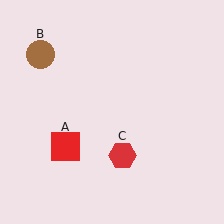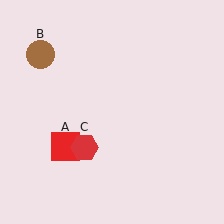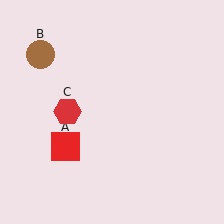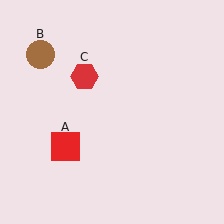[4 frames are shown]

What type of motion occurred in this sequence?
The red hexagon (object C) rotated clockwise around the center of the scene.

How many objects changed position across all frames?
1 object changed position: red hexagon (object C).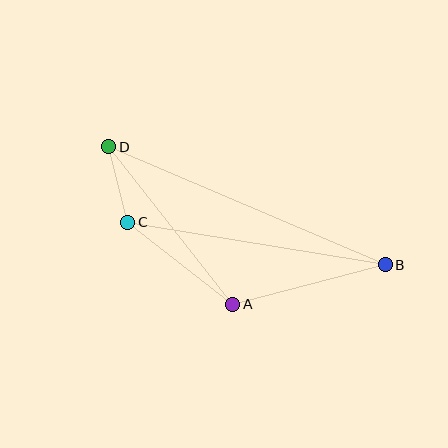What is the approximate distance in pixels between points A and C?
The distance between A and C is approximately 133 pixels.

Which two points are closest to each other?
Points C and D are closest to each other.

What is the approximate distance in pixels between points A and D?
The distance between A and D is approximately 200 pixels.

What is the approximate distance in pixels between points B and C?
The distance between B and C is approximately 261 pixels.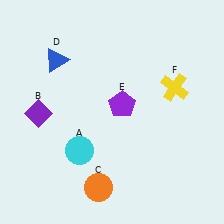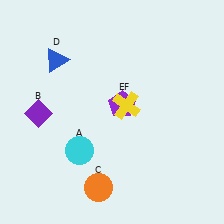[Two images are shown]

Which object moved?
The yellow cross (F) moved left.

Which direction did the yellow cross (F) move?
The yellow cross (F) moved left.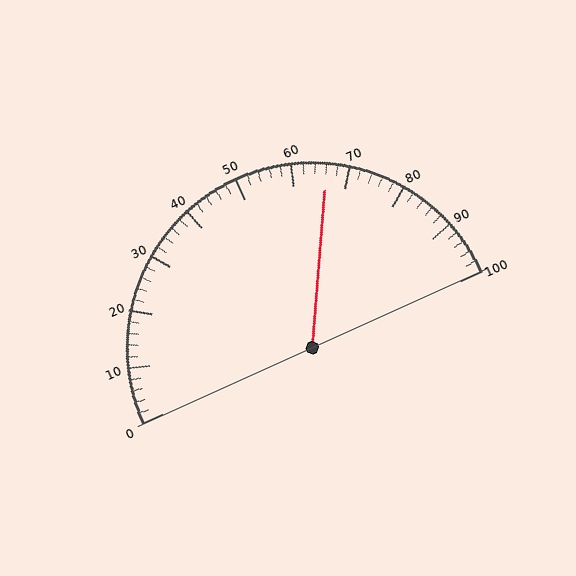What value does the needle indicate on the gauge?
The needle indicates approximately 66.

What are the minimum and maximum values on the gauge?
The gauge ranges from 0 to 100.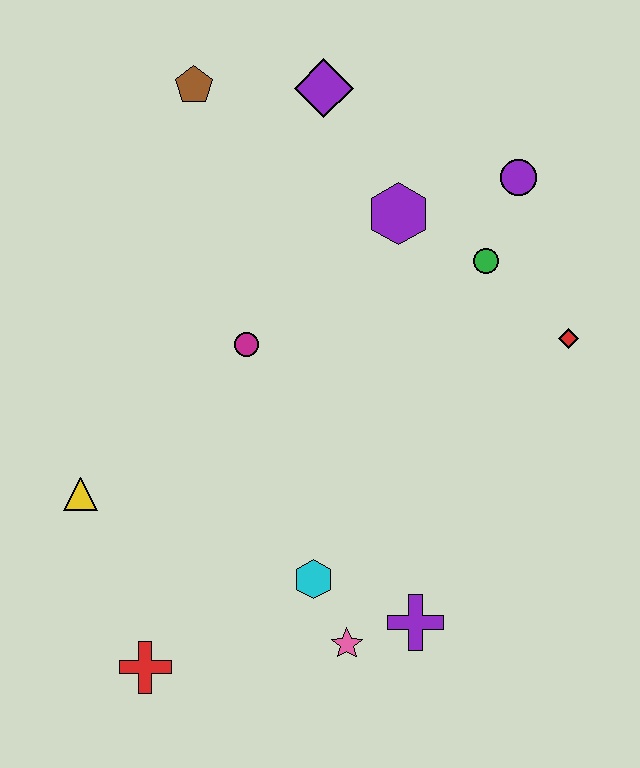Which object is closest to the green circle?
The purple circle is closest to the green circle.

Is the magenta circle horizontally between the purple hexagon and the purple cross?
No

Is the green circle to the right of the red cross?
Yes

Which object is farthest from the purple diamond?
The red cross is farthest from the purple diamond.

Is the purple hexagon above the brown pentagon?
No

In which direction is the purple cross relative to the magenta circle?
The purple cross is below the magenta circle.